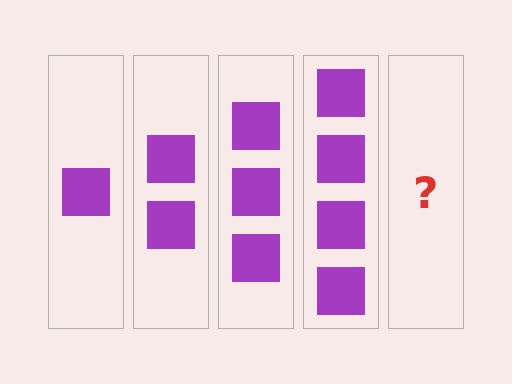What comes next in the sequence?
The next element should be 5 squares.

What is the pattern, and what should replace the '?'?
The pattern is that each step adds one more square. The '?' should be 5 squares.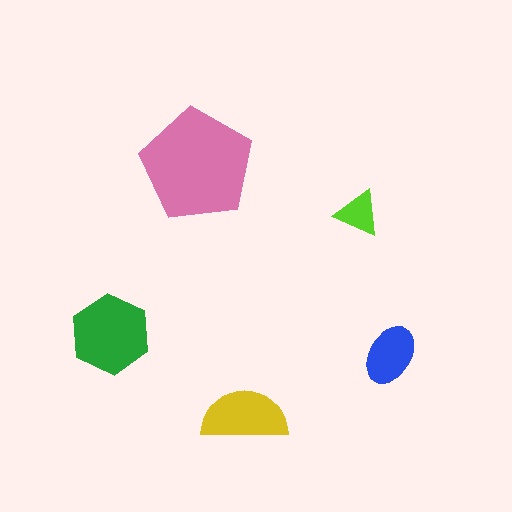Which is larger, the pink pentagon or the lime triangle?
The pink pentagon.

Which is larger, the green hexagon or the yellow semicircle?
The green hexagon.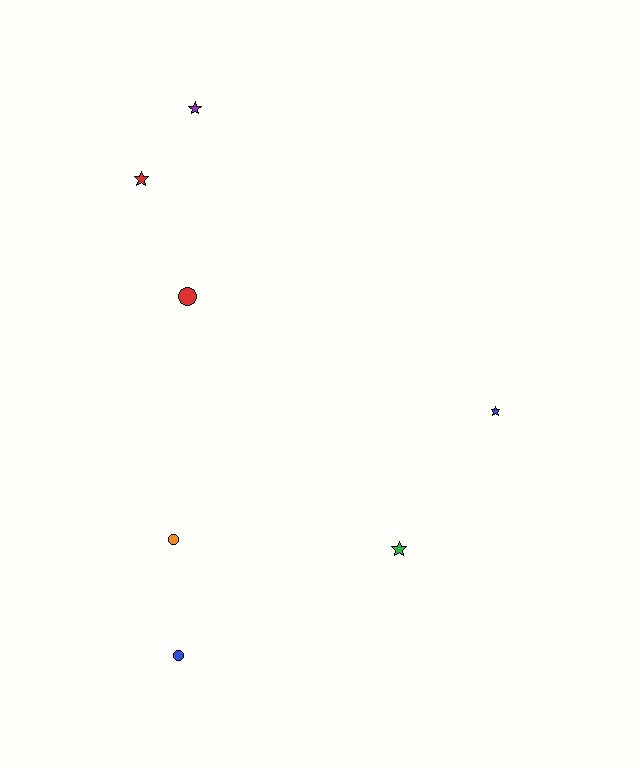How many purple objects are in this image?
There is 1 purple object.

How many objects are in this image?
There are 7 objects.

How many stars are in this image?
There are 4 stars.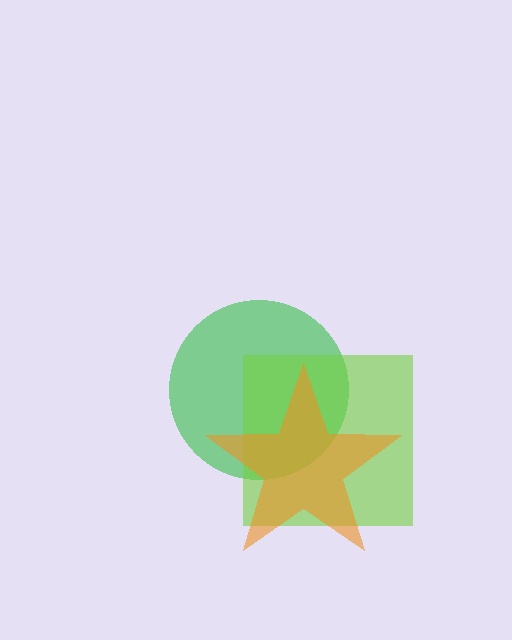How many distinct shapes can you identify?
There are 3 distinct shapes: a green circle, a lime square, an orange star.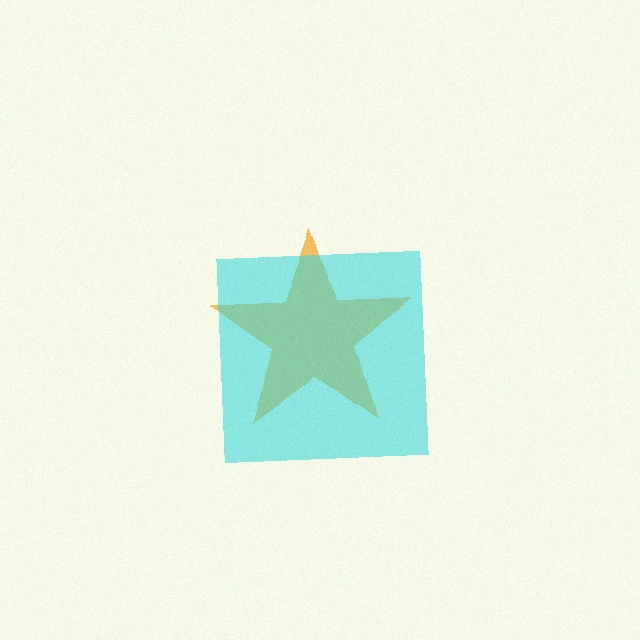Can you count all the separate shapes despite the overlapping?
Yes, there are 2 separate shapes.